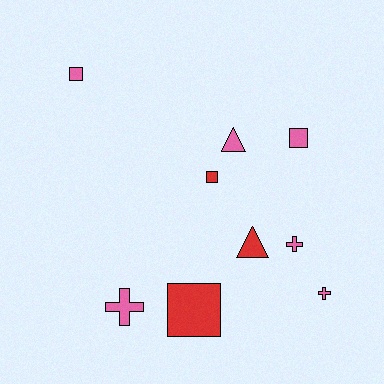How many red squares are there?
There are 2 red squares.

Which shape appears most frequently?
Square, with 4 objects.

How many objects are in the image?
There are 9 objects.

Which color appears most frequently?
Pink, with 6 objects.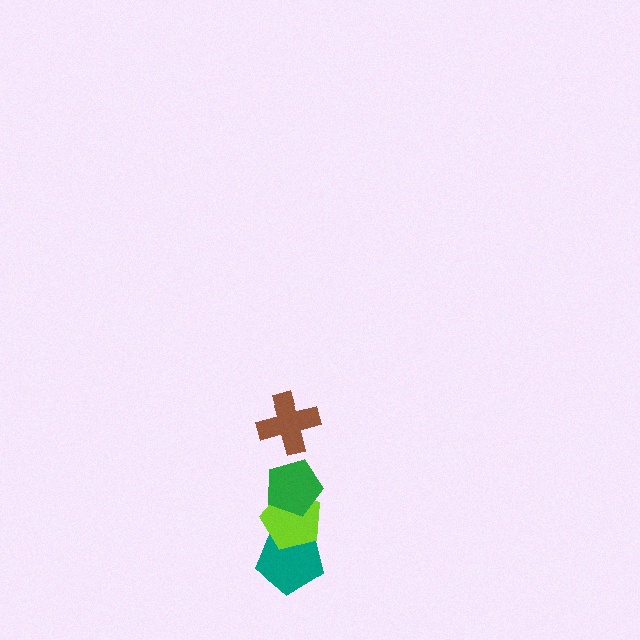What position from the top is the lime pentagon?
The lime pentagon is 3rd from the top.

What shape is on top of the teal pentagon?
The lime pentagon is on top of the teal pentagon.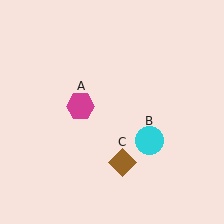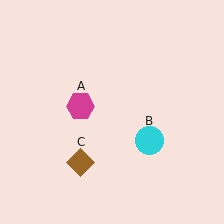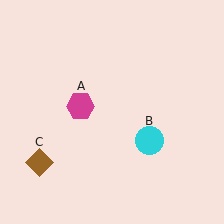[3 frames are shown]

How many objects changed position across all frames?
1 object changed position: brown diamond (object C).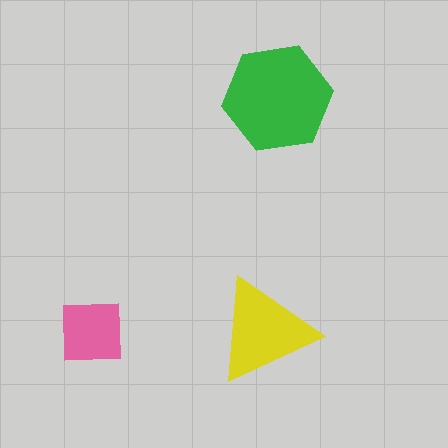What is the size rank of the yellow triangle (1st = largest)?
2nd.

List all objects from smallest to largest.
The pink square, the yellow triangle, the green hexagon.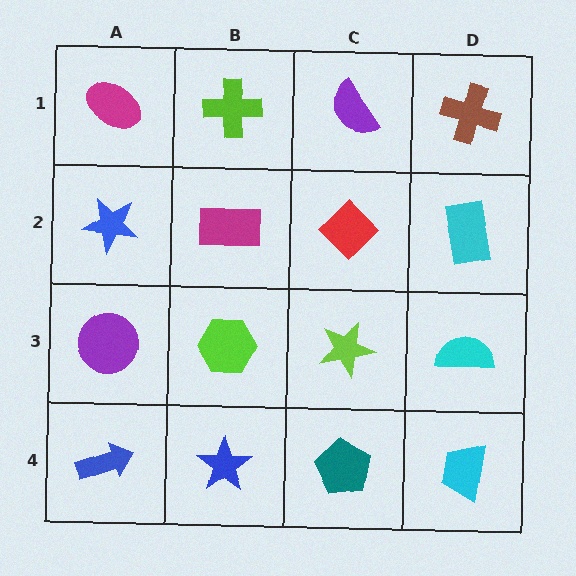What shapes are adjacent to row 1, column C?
A red diamond (row 2, column C), a lime cross (row 1, column B), a brown cross (row 1, column D).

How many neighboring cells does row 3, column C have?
4.